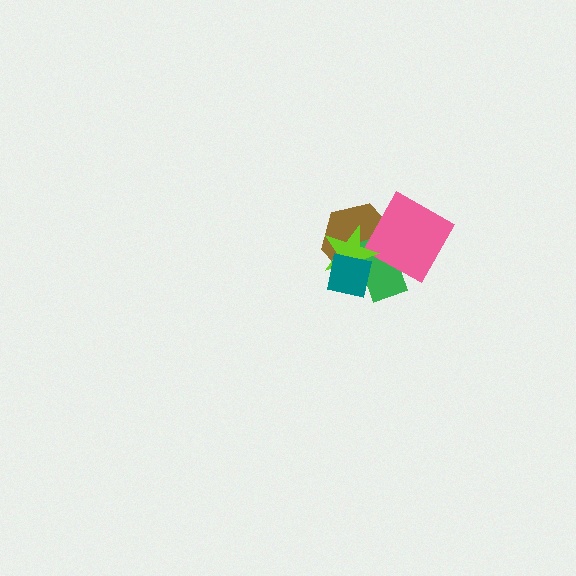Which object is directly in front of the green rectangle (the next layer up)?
The pink diamond is directly in front of the green rectangle.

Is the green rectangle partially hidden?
Yes, it is partially covered by another shape.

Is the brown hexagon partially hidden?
Yes, it is partially covered by another shape.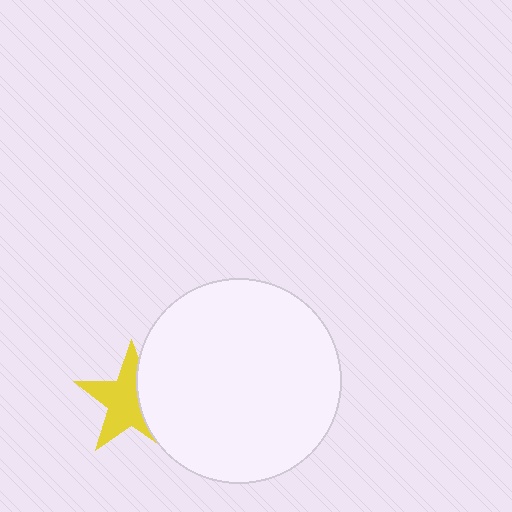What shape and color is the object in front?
The object in front is a white circle.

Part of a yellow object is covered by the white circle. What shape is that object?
It is a star.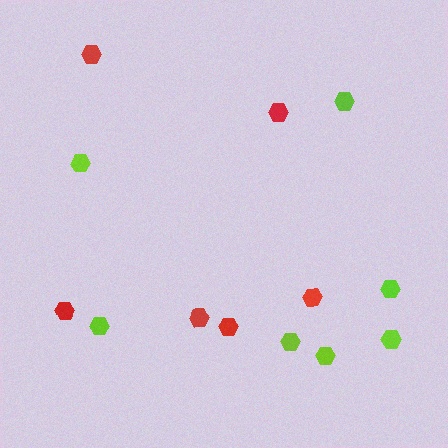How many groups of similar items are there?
There are 2 groups: one group of lime hexagons (7) and one group of red hexagons (6).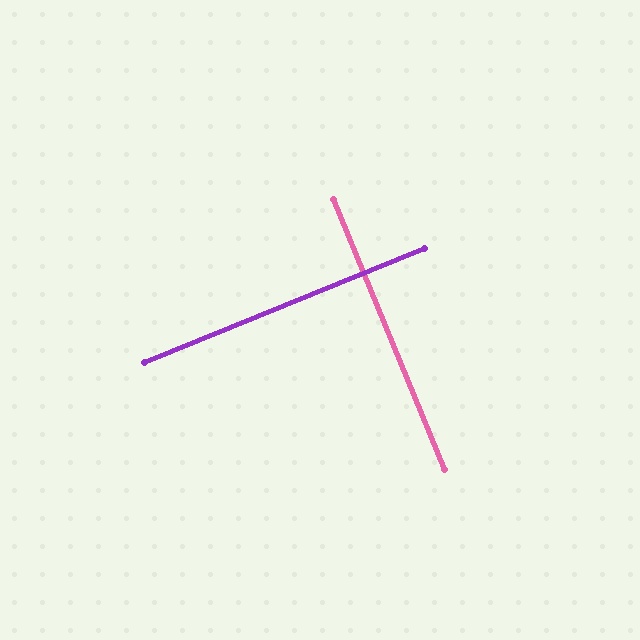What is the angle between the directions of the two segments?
Approximately 90 degrees.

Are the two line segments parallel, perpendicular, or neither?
Perpendicular — they meet at approximately 90°.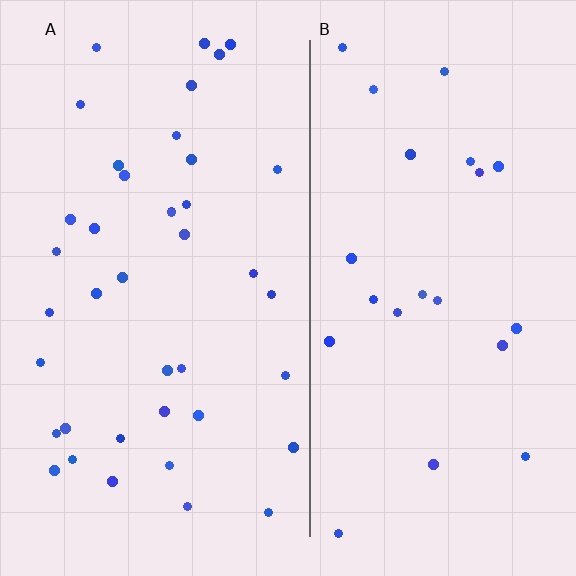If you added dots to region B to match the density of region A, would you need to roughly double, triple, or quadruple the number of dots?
Approximately double.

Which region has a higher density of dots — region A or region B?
A (the left).